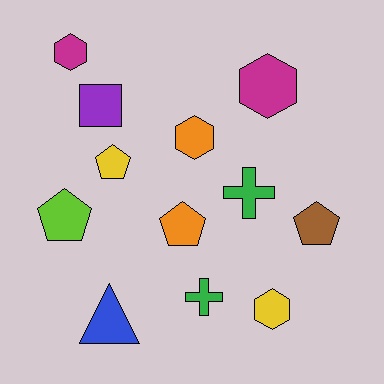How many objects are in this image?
There are 12 objects.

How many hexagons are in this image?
There are 4 hexagons.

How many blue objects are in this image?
There is 1 blue object.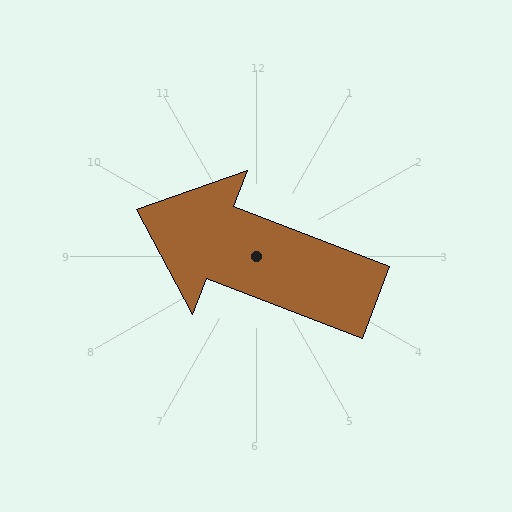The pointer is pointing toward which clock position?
Roughly 10 o'clock.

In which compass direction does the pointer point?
West.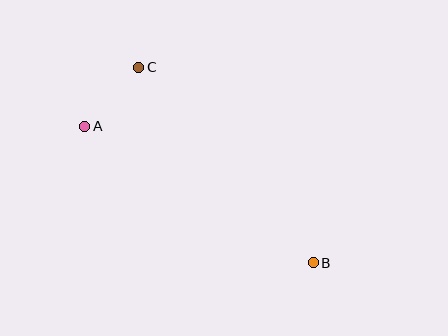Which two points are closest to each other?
Points A and C are closest to each other.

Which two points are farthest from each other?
Points A and B are farthest from each other.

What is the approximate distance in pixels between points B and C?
The distance between B and C is approximately 262 pixels.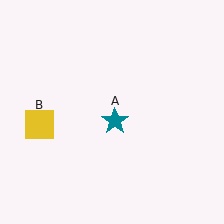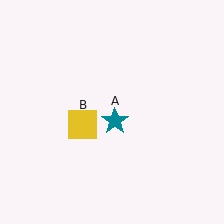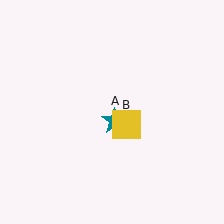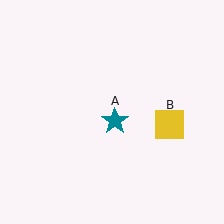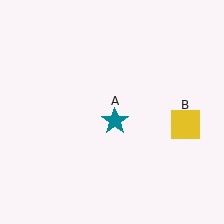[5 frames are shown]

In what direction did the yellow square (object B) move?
The yellow square (object B) moved right.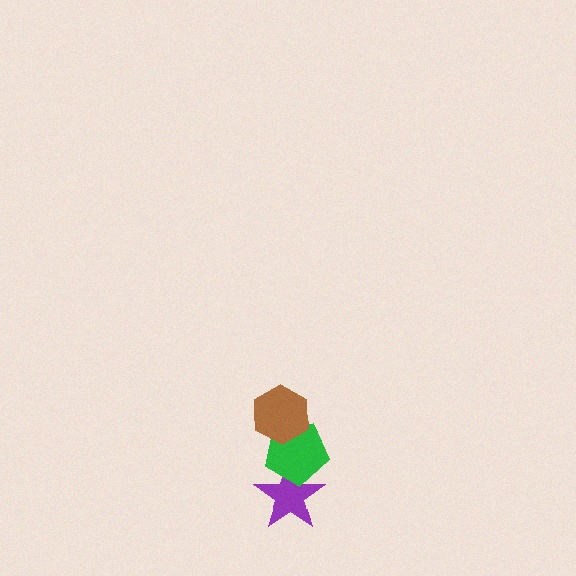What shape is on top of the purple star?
The green pentagon is on top of the purple star.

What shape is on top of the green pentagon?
The brown hexagon is on top of the green pentagon.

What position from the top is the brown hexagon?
The brown hexagon is 1st from the top.